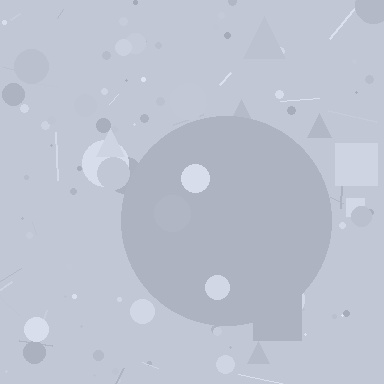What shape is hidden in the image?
A circle is hidden in the image.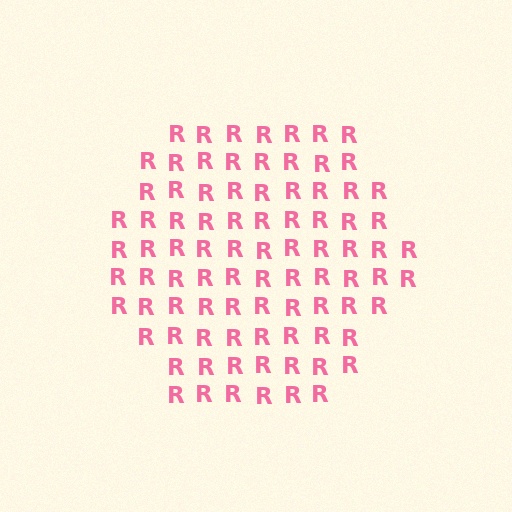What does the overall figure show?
The overall figure shows a hexagon.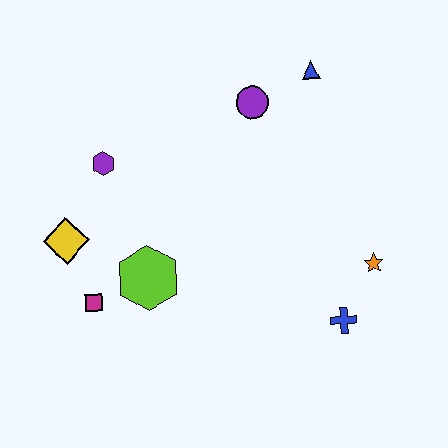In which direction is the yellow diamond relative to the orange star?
The yellow diamond is to the left of the orange star.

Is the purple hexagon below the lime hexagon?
No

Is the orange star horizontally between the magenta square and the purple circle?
No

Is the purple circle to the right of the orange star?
No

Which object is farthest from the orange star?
The yellow diamond is farthest from the orange star.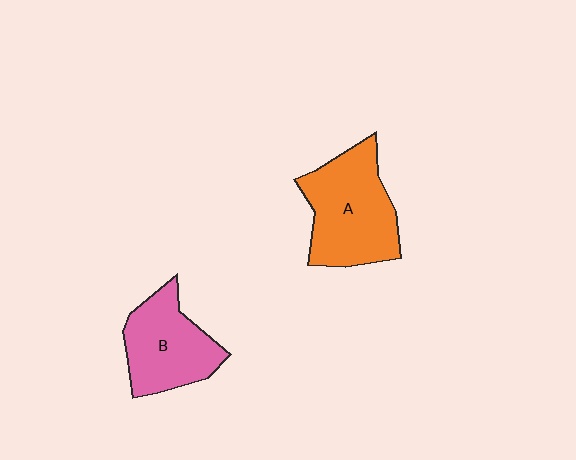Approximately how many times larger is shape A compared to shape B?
Approximately 1.2 times.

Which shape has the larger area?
Shape A (orange).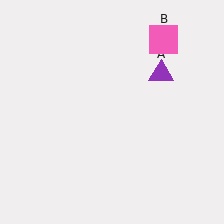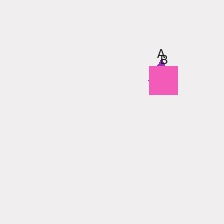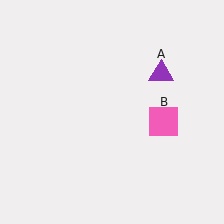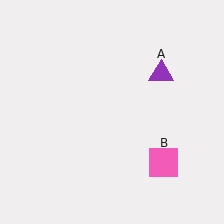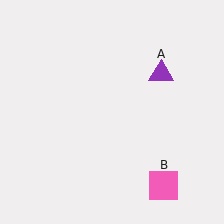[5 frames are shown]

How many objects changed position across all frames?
1 object changed position: pink square (object B).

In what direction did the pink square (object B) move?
The pink square (object B) moved down.